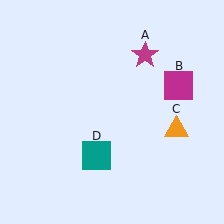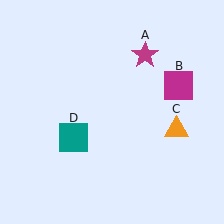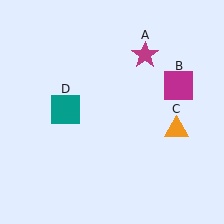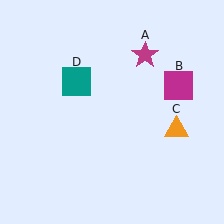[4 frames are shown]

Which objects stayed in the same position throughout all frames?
Magenta star (object A) and magenta square (object B) and orange triangle (object C) remained stationary.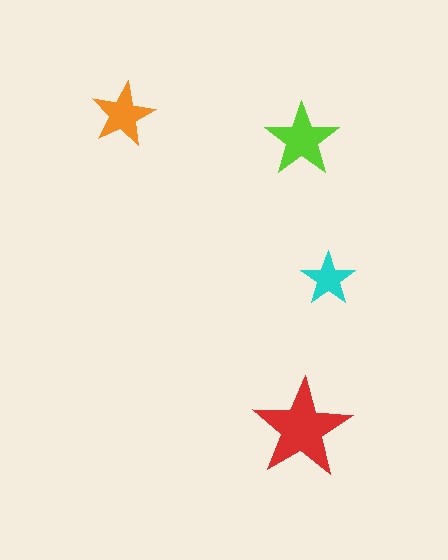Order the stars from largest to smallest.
the red one, the lime one, the orange one, the cyan one.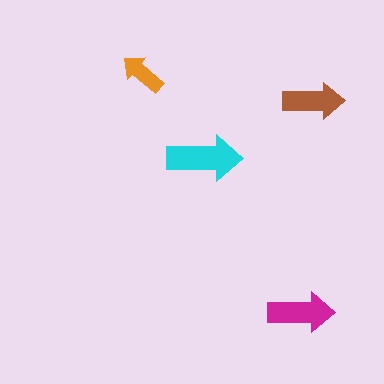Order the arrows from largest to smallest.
the cyan one, the magenta one, the brown one, the orange one.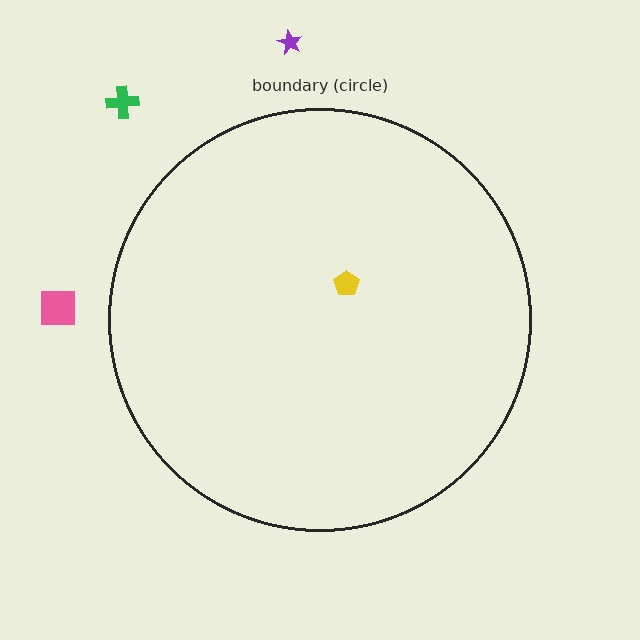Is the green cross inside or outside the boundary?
Outside.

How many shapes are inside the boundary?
1 inside, 3 outside.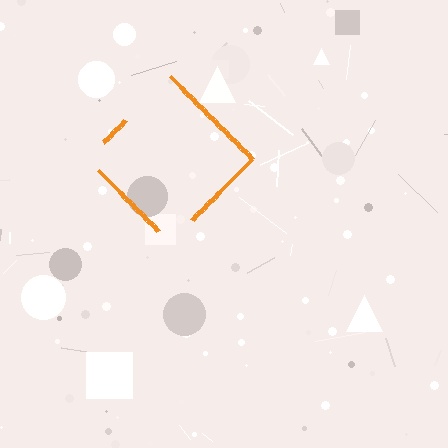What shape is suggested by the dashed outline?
The dashed outline suggests a diamond.